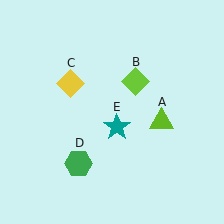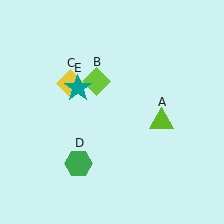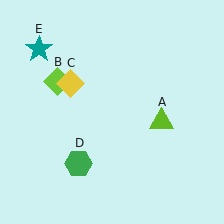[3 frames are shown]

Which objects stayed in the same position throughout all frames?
Lime triangle (object A) and yellow diamond (object C) and green hexagon (object D) remained stationary.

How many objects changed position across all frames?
2 objects changed position: lime diamond (object B), teal star (object E).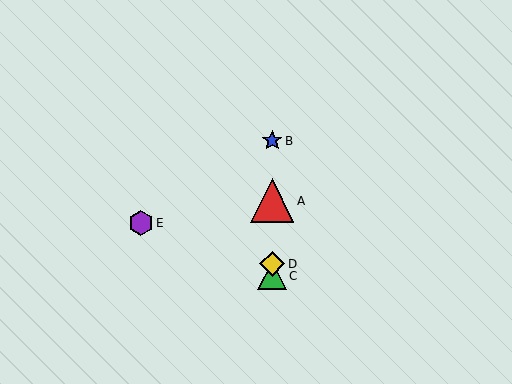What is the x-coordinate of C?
Object C is at x≈272.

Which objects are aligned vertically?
Objects A, B, C, D are aligned vertically.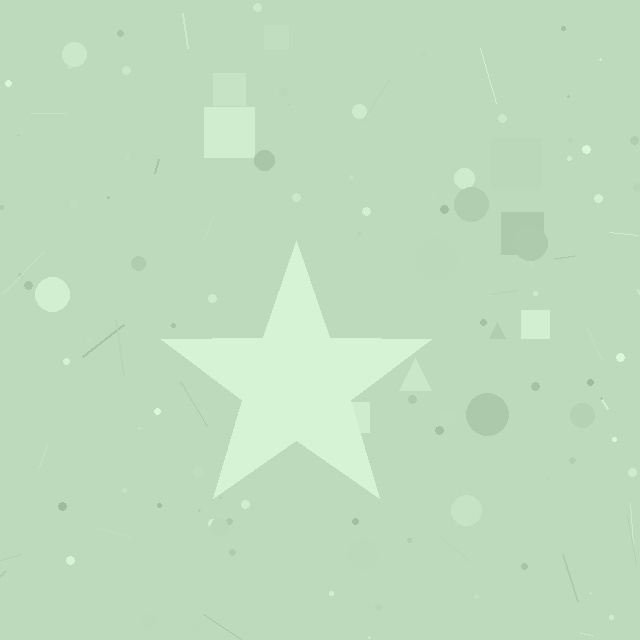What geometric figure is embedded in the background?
A star is embedded in the background.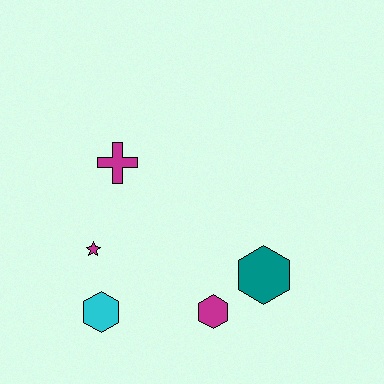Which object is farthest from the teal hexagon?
The magenta cross is farthest from the teal hexagon.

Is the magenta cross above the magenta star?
Yes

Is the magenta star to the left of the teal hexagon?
Yes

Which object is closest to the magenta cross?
The magenta star is closest to the magenta cross.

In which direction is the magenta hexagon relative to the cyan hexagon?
The magenta hexagon is to the right of the cyan hexagon.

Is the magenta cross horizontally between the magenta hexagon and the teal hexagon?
No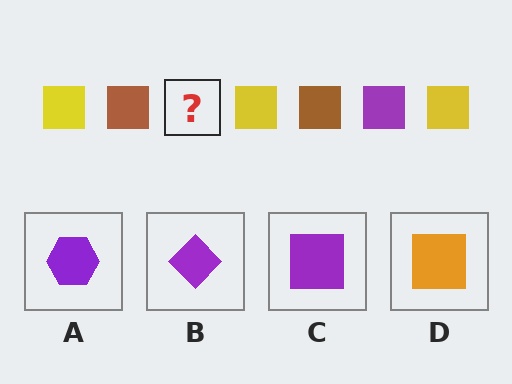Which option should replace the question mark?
Option C.